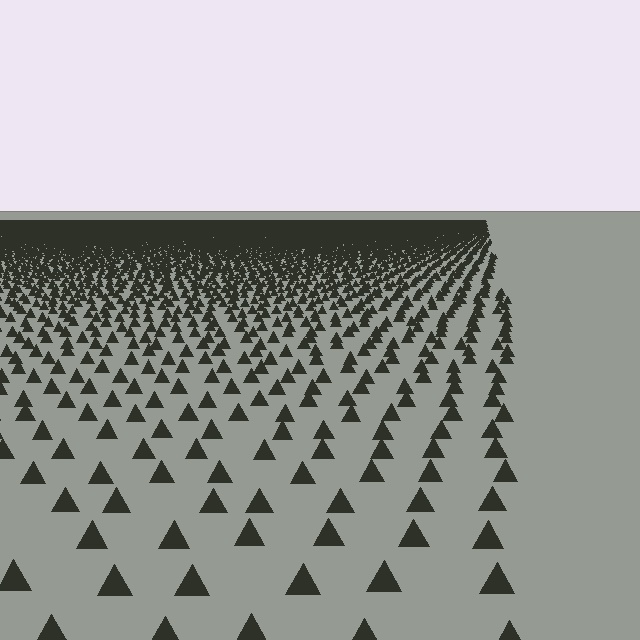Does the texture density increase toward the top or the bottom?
Density increases toward the top.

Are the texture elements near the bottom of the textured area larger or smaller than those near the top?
Larger. Near the bottom, elements are closer to the viewer and appear at a bigger on-screen size.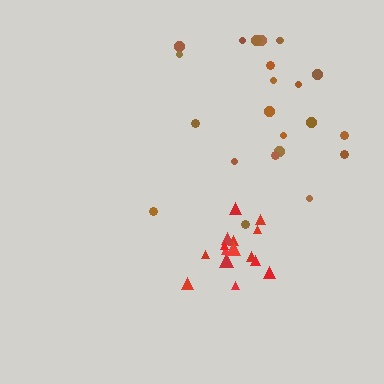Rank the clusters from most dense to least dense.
red, brown.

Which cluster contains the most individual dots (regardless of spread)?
Brown (23).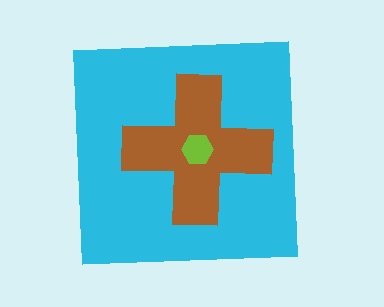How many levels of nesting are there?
3.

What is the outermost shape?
The cyan square.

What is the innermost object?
The lime hexagon.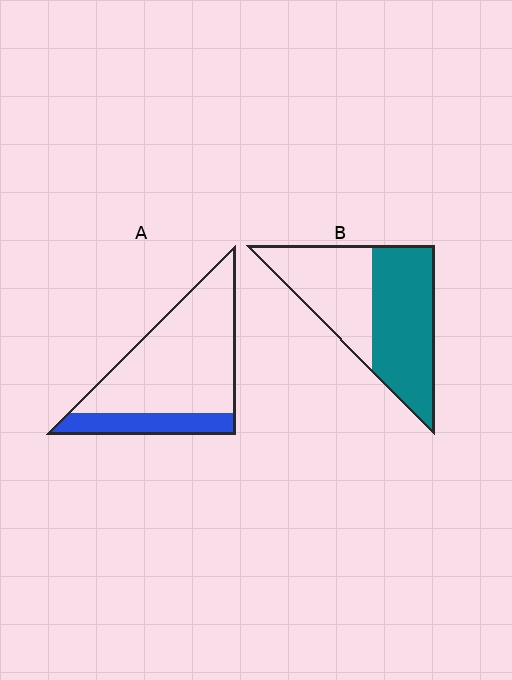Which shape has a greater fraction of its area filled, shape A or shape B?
Shape B.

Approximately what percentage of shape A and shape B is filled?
A is approximately 20% and B is approximately 55%.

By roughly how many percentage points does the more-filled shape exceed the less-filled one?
By roughly 35 percentage points (B over A).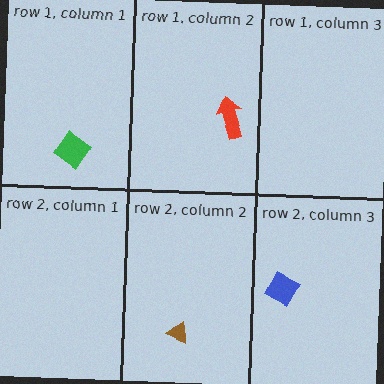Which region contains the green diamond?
The row 1, column 1 region.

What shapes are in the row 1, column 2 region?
The red arrow.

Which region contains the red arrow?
The row 1, column 2 region.